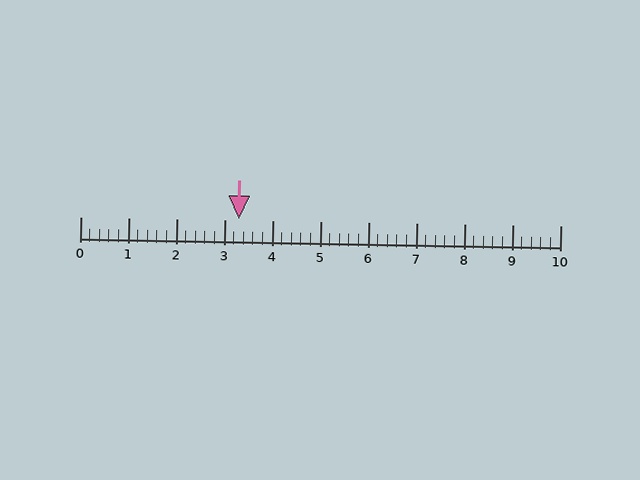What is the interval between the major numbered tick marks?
The major tick marks are spaced 1 units apart.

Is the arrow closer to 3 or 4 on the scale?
The arrow is closer to 3.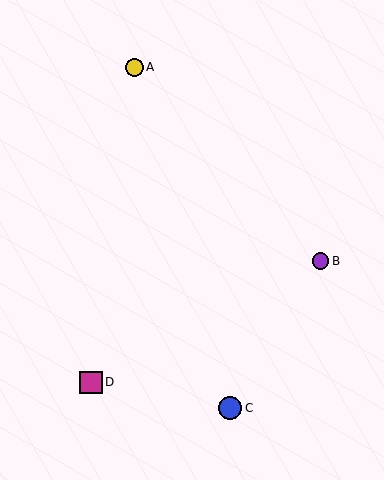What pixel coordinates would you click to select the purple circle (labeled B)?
Click at (320, 261) to select the purple circle B.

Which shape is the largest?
The blue circle (labeled C) is the largest.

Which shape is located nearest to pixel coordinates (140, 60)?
The yellow circle (labeled A) at (134, 67) is nearest to that location.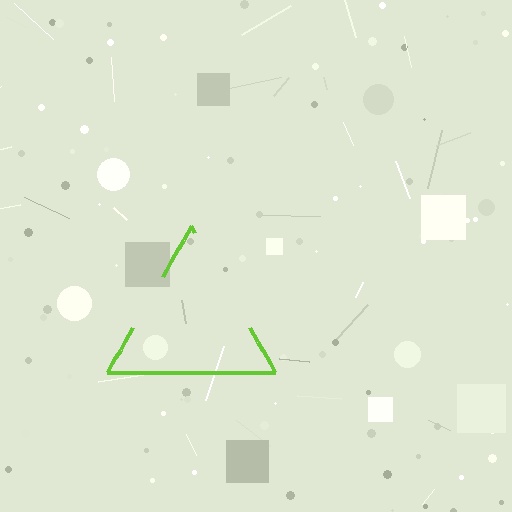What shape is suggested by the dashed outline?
The dashed outline suggests a triangle.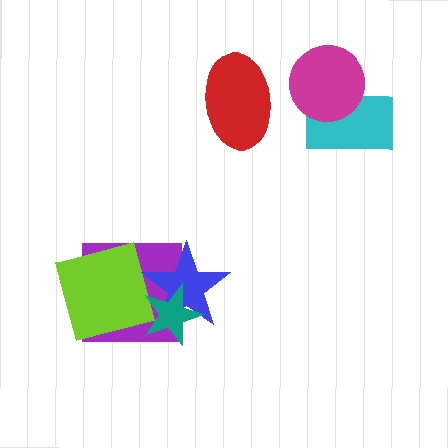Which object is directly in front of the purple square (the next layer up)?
The lime square is directly in front of the purple square.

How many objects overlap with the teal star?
2 objects overlap with the teal star.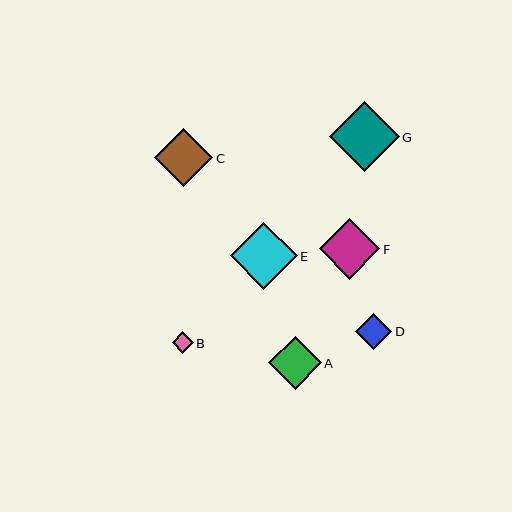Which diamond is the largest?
Diamond G is the largest with a size of approximately 69 pixels.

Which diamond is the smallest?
Diamond B is the smallest with a size of approximately 21 pixels.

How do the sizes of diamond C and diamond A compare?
Diamond C and diamond A are approximately the same size.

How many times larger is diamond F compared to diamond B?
Diamond F is approximately 2.8 times the size of diamond B.